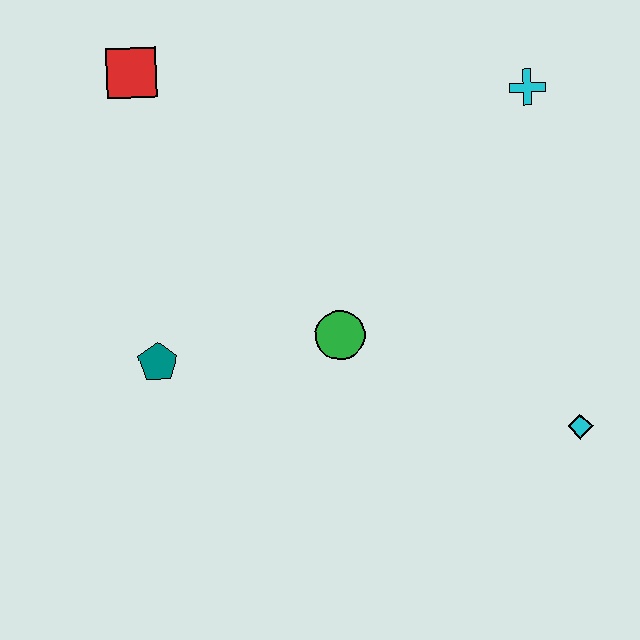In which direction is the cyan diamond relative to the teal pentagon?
The cyan diamond is to the right of the teal pentagon.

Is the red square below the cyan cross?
No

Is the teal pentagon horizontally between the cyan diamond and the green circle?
No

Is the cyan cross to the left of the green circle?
No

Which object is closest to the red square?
The teal pentagon is closest to the red square.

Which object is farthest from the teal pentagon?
The cyan cross is farthest from the teal pentagon.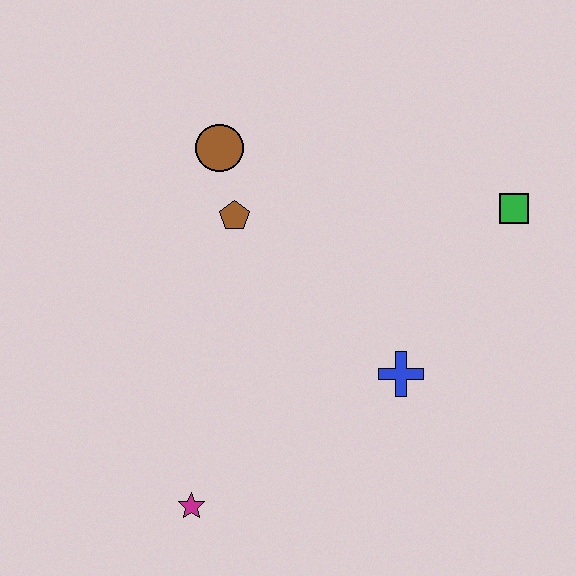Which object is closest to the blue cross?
The green square is closest to the blue cross.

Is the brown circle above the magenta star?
Yes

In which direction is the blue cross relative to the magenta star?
The blue cross is to the right of the magenta star.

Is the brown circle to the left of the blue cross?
Yes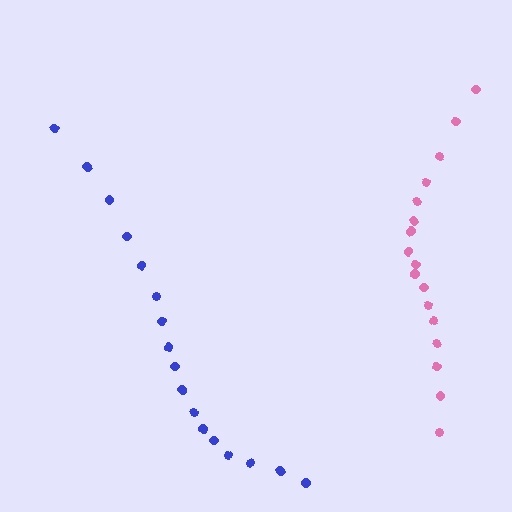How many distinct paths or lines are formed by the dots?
There are 2 distinct paths.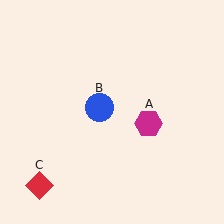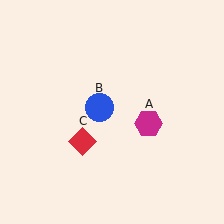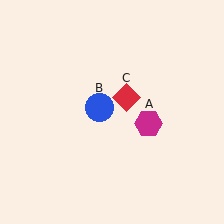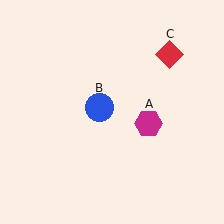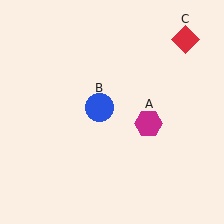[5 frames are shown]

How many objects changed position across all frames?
1 object changed position: red diamond (object C).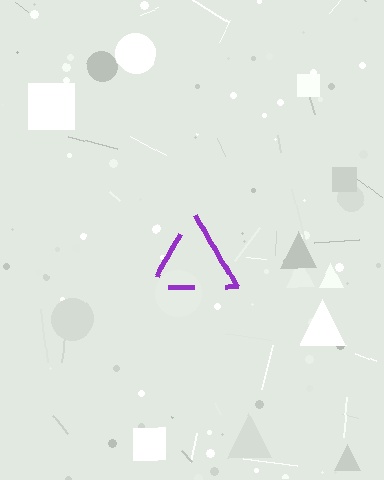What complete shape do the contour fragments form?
The contour fragments form a triangle.